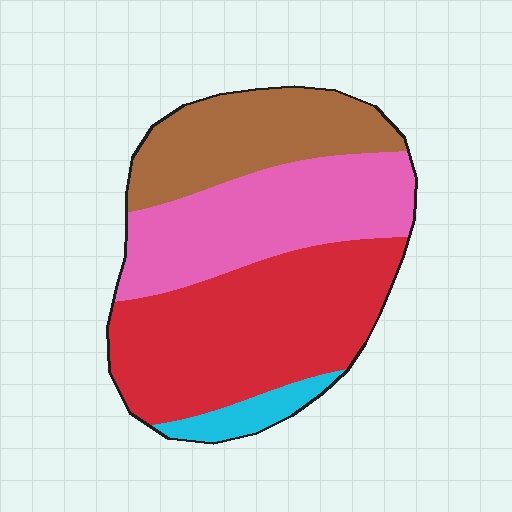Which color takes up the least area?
Cyan, at roughly 5%.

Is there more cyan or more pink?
Pink.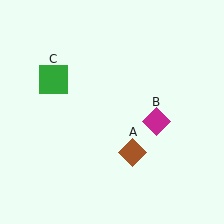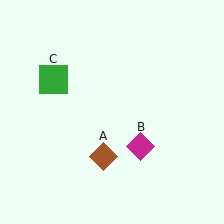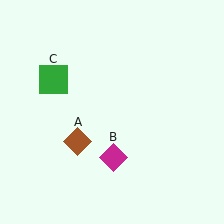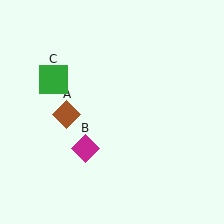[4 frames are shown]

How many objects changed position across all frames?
2 objects changed position: brown diamond (object A), magenta diamond (object B).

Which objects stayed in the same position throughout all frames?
Green square (object C) remained stationary.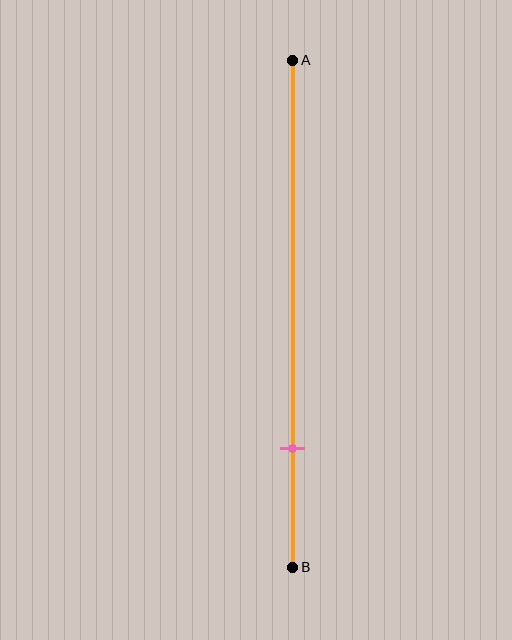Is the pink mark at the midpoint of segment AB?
No, the mark is at about 75% from A, not at the 50% midpoint.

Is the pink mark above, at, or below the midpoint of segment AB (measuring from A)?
The pink mark is below the midpoint of segment AB.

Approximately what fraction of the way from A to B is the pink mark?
The pink mark is approximately 75% of the way from A to B.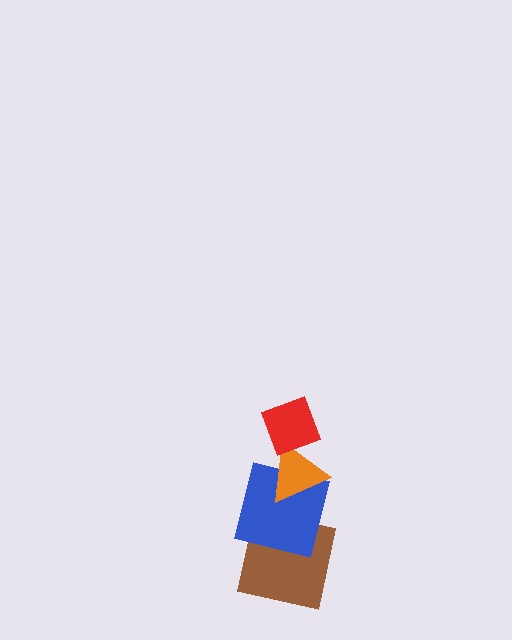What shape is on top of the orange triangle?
The red diamond is on top of the orange triangle.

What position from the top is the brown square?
The brown square is 4th from the top.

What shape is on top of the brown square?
The blue square is on top of the brown square.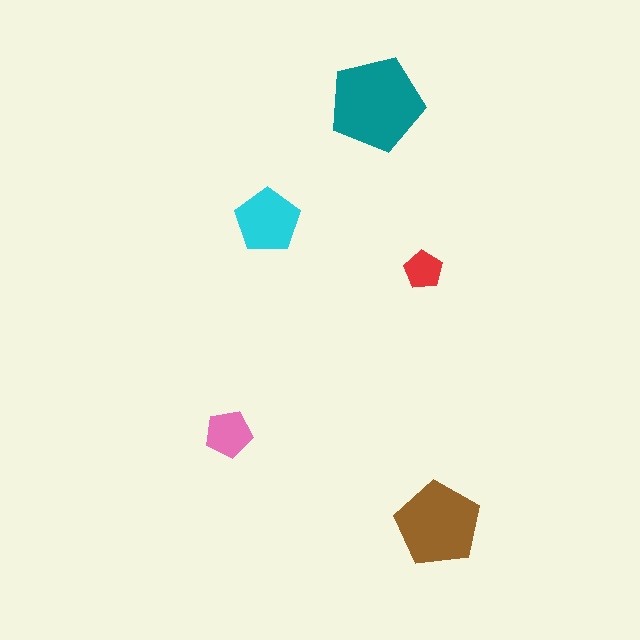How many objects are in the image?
There are 5 objects in the image.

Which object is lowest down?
The brown pentagon is bottommost.